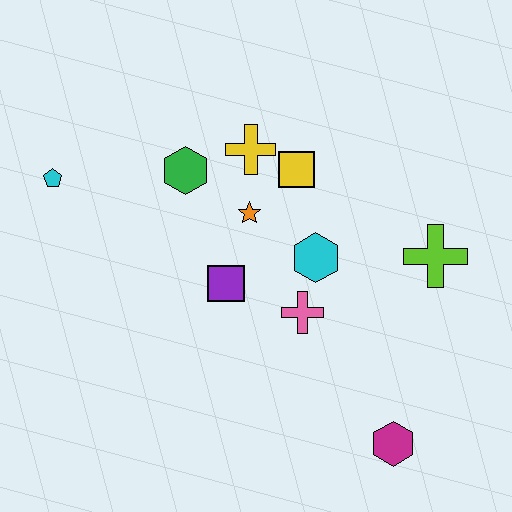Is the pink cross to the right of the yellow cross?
Yes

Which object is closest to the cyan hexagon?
The pink cross is closest to the cyan hexagon.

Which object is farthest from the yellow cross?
The magenta hexagon is farthest from the yellow cross.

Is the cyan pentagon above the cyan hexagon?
Yes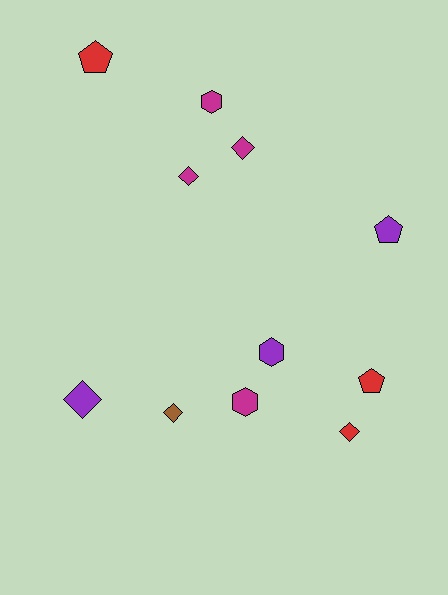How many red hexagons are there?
There are no red hexagons.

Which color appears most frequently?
Magenta, with 4 objects.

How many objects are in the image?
There are 11 objects.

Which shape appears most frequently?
Diamond, with 5 objects.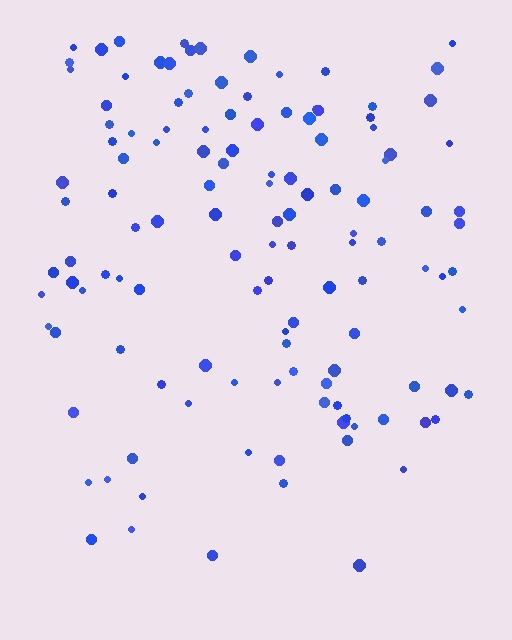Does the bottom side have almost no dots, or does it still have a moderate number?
Still a moderate number, just noticeably fewer than the top.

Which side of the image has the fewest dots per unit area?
The bottom.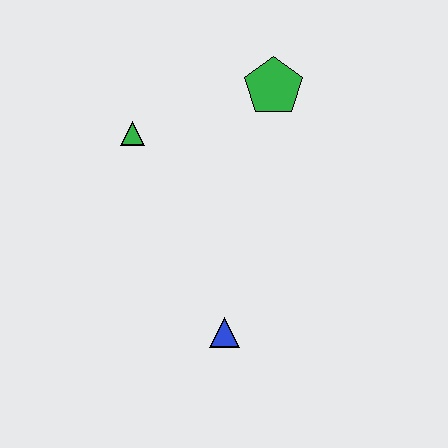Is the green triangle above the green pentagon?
No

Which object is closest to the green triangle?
The green pentagon is closest to the green triangle.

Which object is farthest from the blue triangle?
The green pentagon is farthest from the blue triangle.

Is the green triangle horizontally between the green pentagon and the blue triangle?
No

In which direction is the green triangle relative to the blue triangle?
The green triangle is above the blue triangle.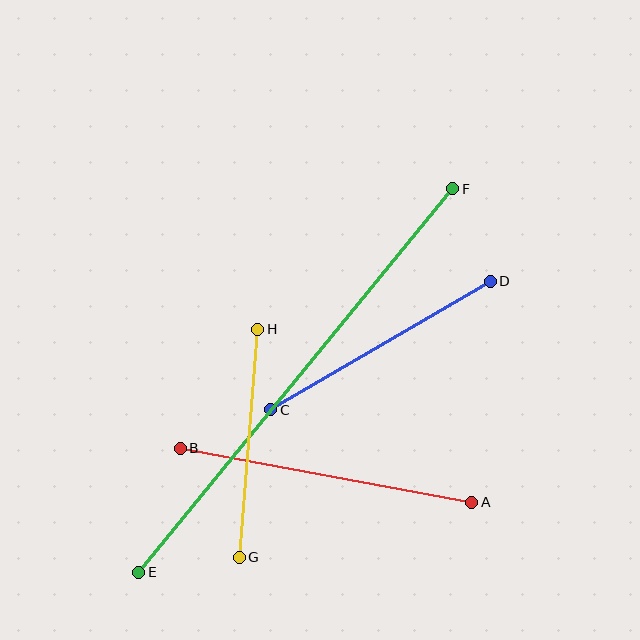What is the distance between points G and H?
The distance is approximately 229 pixels.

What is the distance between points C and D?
The distance is approximately 254 pixels.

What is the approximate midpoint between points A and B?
The midpoint is at approximately (326, 475) pixels.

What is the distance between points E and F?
The distance is approximately 496 pixels.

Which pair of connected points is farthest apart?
Points E and F are farthest apart.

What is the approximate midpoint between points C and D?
The midpoint is at approximately (380, 345) pixels.